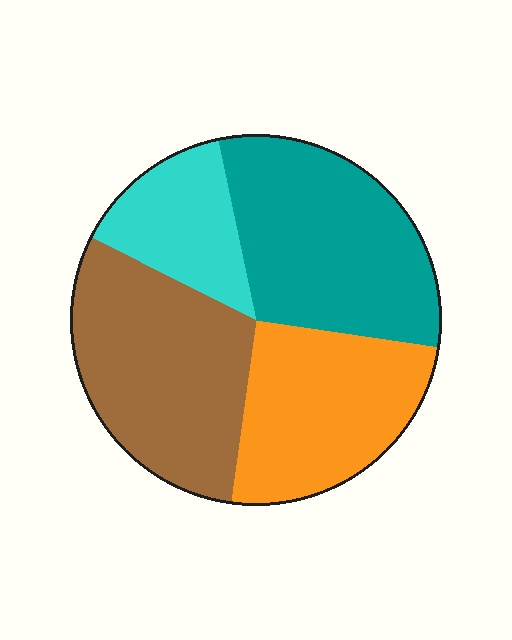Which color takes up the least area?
Cyan, at roughly 15%.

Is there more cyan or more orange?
Orange.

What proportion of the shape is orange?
Orange covers around 25% of the shape.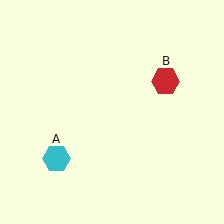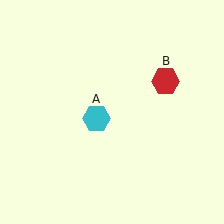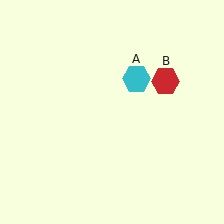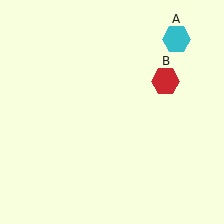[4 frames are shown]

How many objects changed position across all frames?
1 object changed position: cyan hexagon (object A).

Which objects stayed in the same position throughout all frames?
Red hexagon (object B) remained stationary.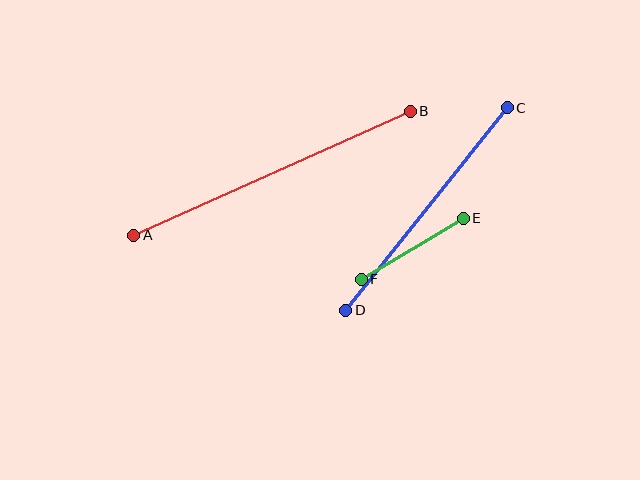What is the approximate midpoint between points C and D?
The midpoint is at approximately (426, 209) pixels.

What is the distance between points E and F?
The distance is approximately 119 pixels.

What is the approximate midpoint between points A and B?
The midpoint is at approximately (272, 173) pixels.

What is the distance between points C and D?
The distance is approximately 259 pixels.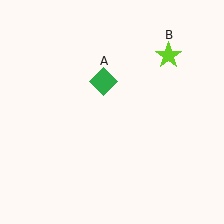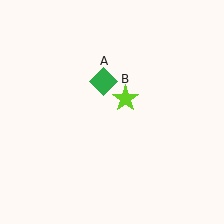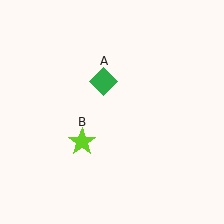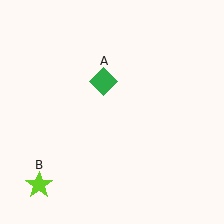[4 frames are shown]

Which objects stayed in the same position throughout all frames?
Green diamond (object A) remained stationary.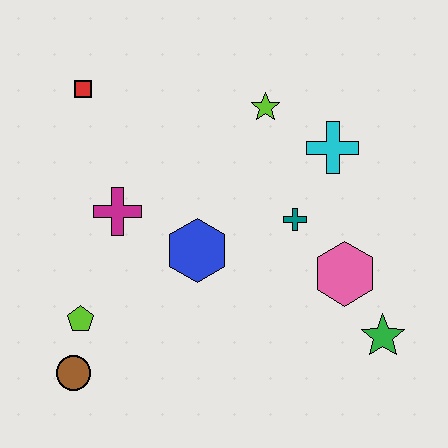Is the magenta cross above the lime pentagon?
Yes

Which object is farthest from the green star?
The red square is farthest from the green star.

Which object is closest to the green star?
The pink hexagon is closest to the green star.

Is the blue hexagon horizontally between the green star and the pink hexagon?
No